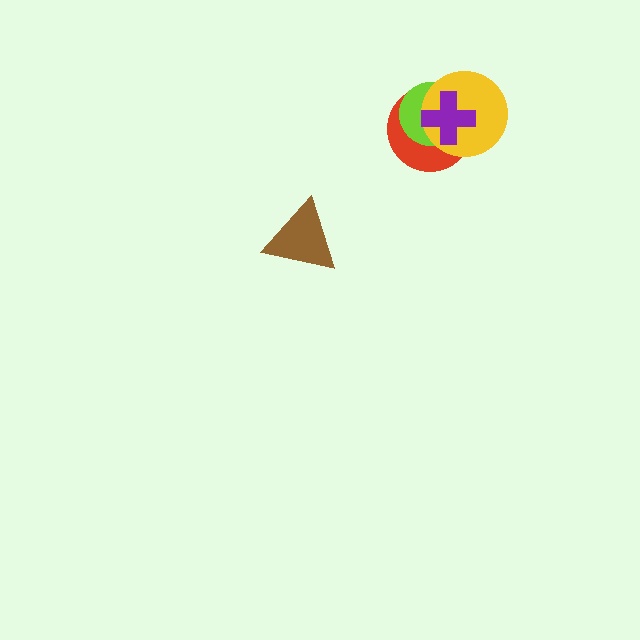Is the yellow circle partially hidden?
Yes, it is partially covered by another shape.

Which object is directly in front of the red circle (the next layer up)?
The lime circle is directly in front of the red circle.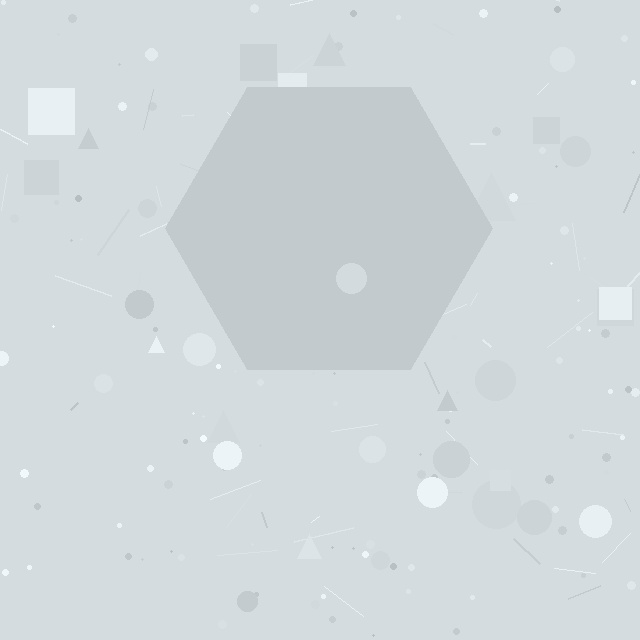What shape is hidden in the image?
A hexagon is hidden in the image.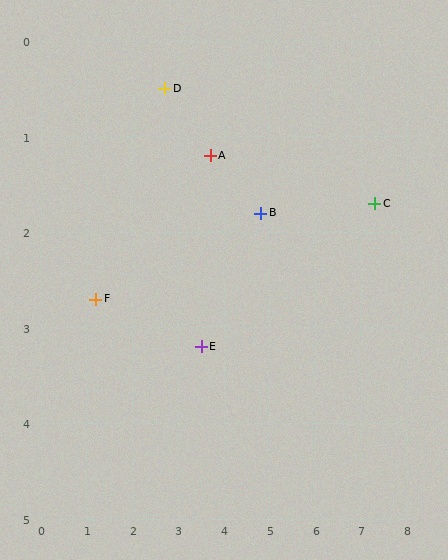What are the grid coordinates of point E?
Point E is at approximately (3.5, 3.2).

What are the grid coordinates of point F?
Point F is at approximately (1.2, 2.7).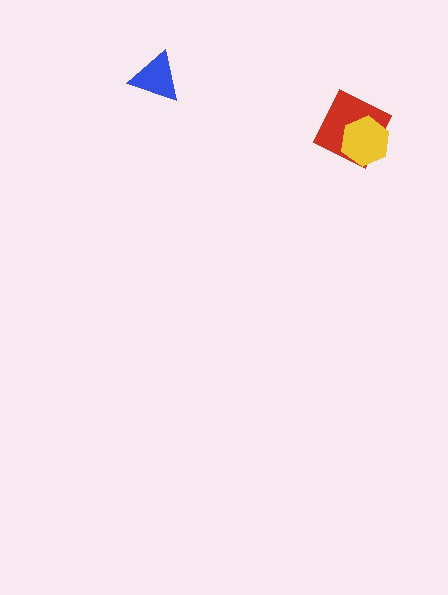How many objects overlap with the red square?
1 object overlaps with the red square.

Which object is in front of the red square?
The yellow hexagon is in front of the red square.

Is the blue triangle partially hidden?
No, no other shape covers it.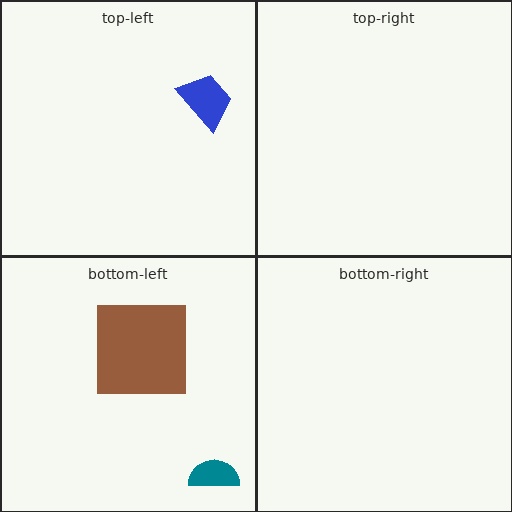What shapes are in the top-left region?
The blue trapezoid.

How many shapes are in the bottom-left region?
2.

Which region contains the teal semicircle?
The bottom-left region.